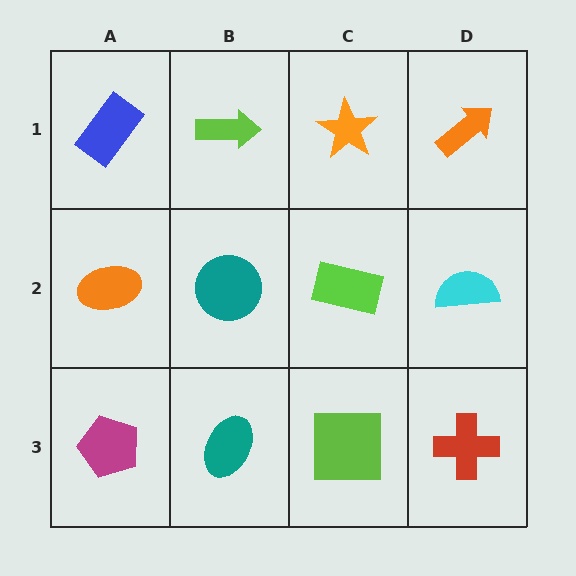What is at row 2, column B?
A teal circle.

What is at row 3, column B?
A teal ellipse.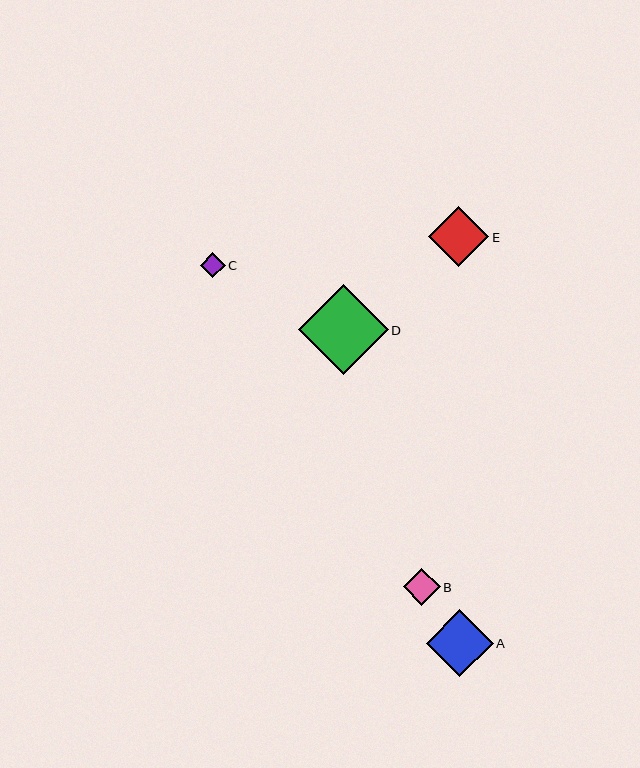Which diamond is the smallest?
Diamond C is the smallest with a size of approximately 25 pixels.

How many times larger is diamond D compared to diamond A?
Diamond D is approximately 1.3 times the size of diamond A.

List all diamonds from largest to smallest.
From largest to smallest: D, A, E, B, C.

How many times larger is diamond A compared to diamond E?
Diamond A is approximately 1.1 times the size of diamond E.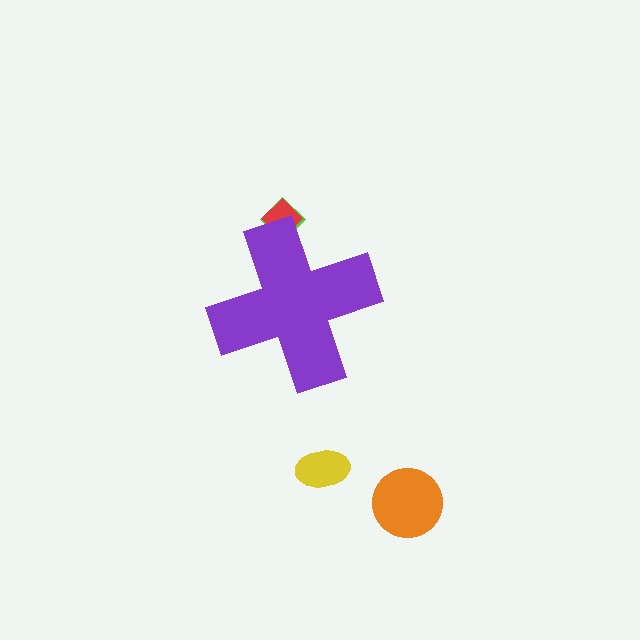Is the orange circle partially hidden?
No, the orange circle is fully visible.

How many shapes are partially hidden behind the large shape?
2 shapes are partially hidden.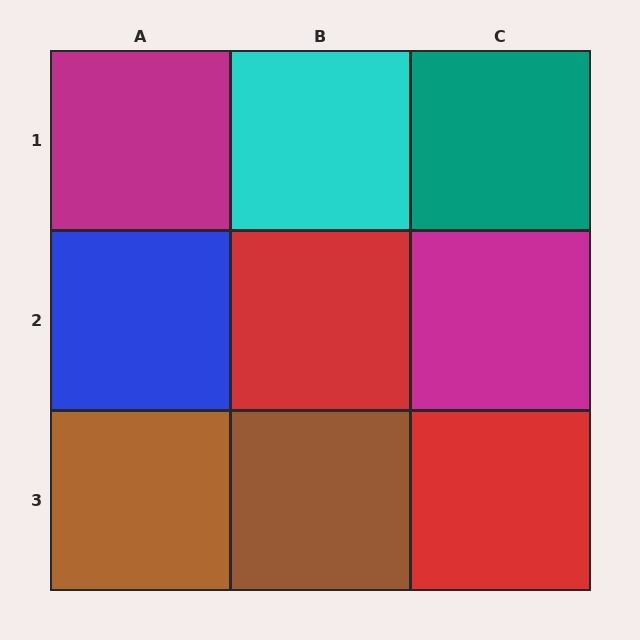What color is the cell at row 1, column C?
Teal.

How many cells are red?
2 cells are red.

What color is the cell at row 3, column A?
Brown.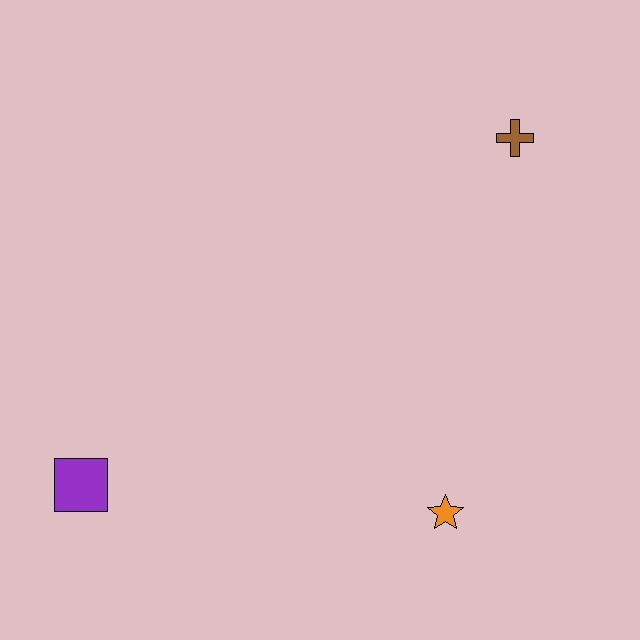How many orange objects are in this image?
There is 1 orange object.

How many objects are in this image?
There are 3 objects.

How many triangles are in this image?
There are no triangles.